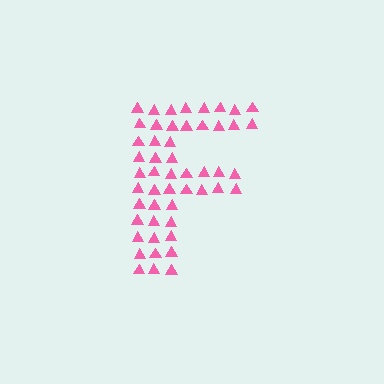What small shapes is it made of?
It is made of small triangles.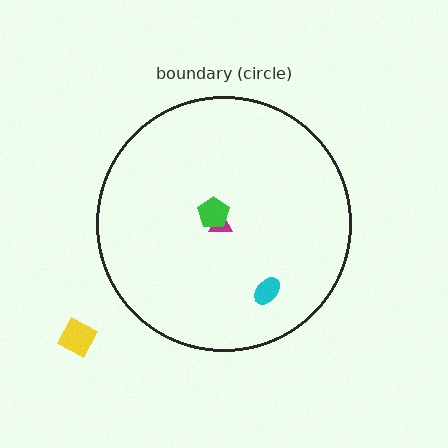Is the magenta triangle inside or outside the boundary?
Inside.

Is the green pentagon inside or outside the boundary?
Inside.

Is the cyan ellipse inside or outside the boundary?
Inside.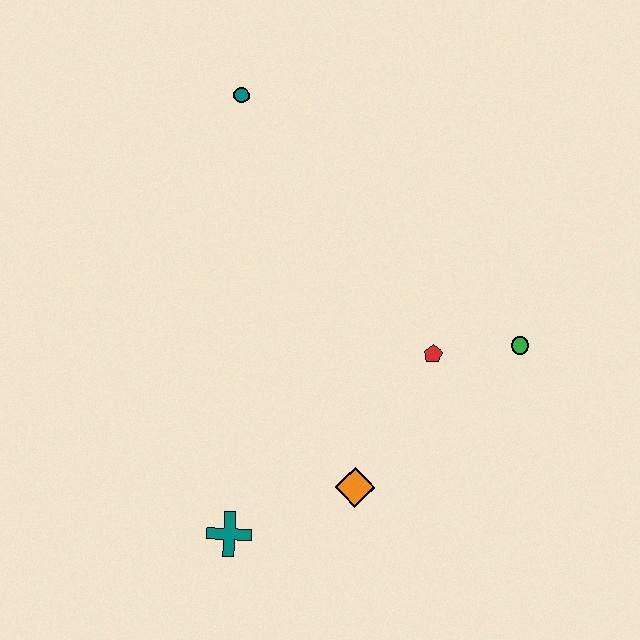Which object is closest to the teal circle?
The red pentagon is closest to the teal circle.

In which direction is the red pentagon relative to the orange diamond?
The red pentagon is above the orange diamond.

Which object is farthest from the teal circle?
The teal cross is farthest from the teal circle.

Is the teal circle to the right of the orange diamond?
No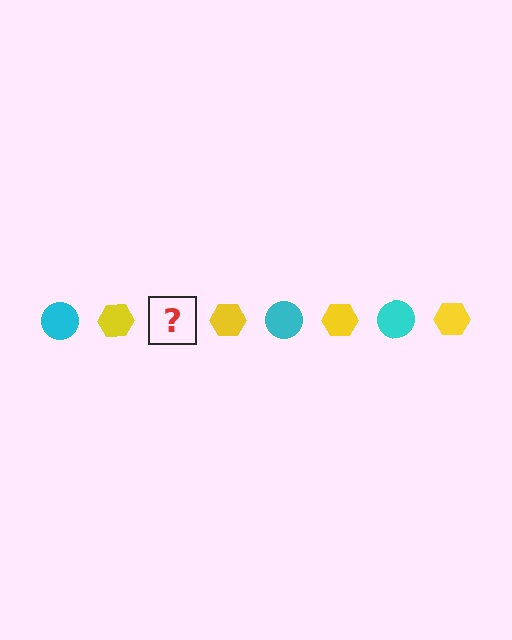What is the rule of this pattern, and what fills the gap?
The rule is that the pattern alternates between cyan circle and yellow hexagon. The gap should be filled with a cyan circle.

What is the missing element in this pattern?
The missing element is a cyan circle.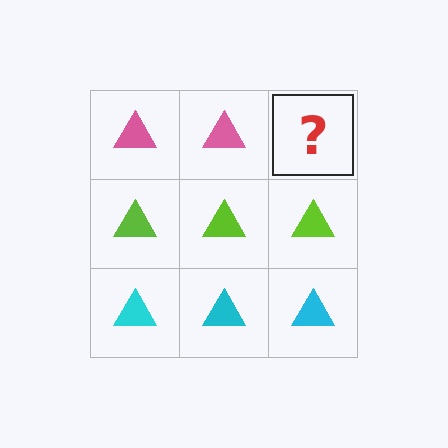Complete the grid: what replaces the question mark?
The question mark should be replaced with a pink triangle.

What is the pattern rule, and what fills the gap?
The rule is that each row has a consistent color. The gap should be filled with a pink triangle.